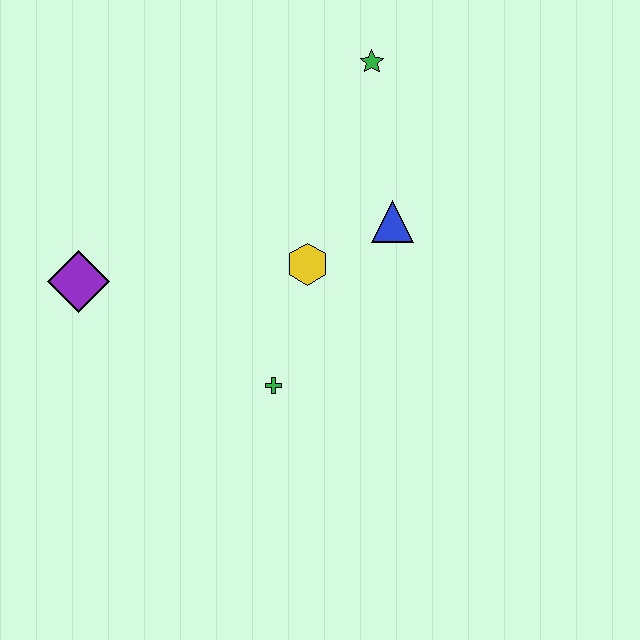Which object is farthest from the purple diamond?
The green star is farthest from the purple diamond.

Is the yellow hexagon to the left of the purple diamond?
No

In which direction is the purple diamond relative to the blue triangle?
The purple diamond is to the left of the blue triangle.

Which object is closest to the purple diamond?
The green cross is closest to the purple diamond.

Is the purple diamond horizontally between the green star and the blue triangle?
No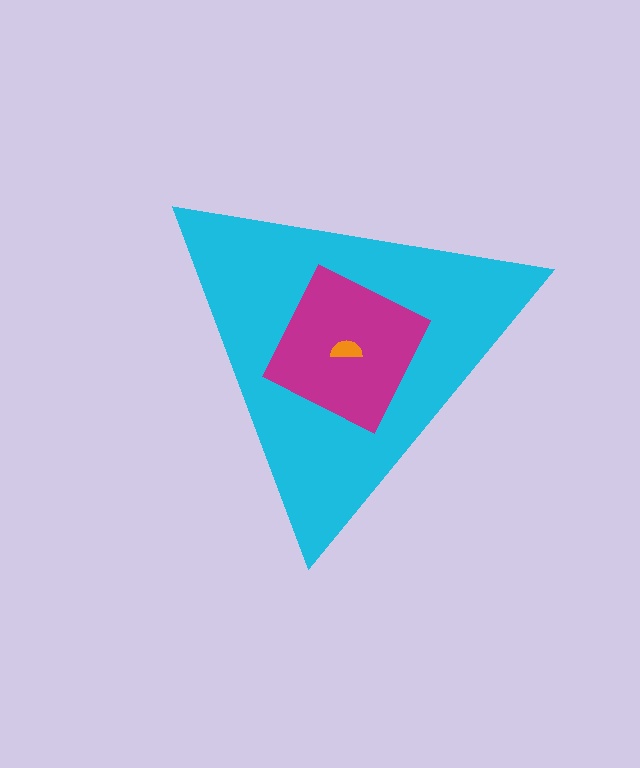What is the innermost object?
The orange semicircle.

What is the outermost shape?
The cyan triangle.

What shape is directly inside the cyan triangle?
The magenta square.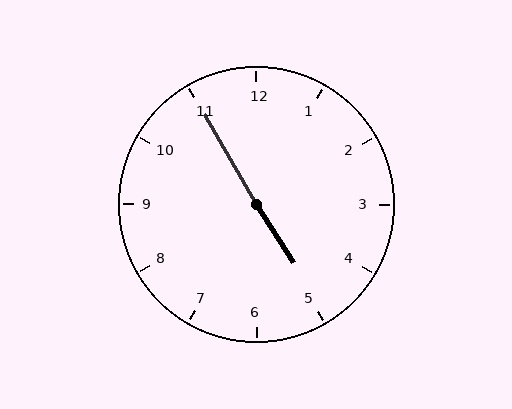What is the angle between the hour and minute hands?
Approximately 178 degrees.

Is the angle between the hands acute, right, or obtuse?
It is obtuse.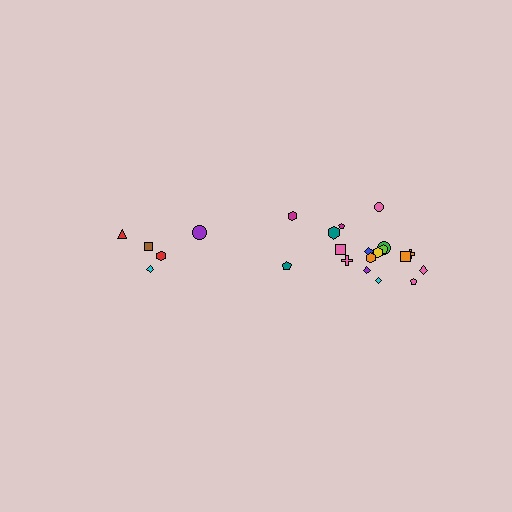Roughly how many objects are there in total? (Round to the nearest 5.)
Roughly 25 objects in total.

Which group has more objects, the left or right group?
The right group.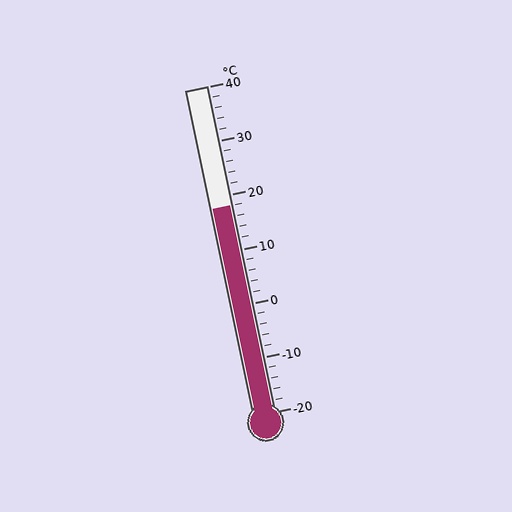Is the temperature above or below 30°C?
The temperature is below 30°C.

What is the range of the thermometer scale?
The thermometer scale ranges from -20°C to 40°C.